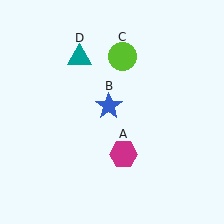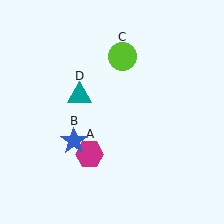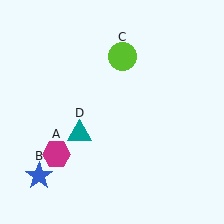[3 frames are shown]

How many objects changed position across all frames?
3 objects changed position: magenta hexagon (object A), blue star (object B), teal triangle (object D).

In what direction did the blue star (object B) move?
The blue star (object B) moved down and to the left.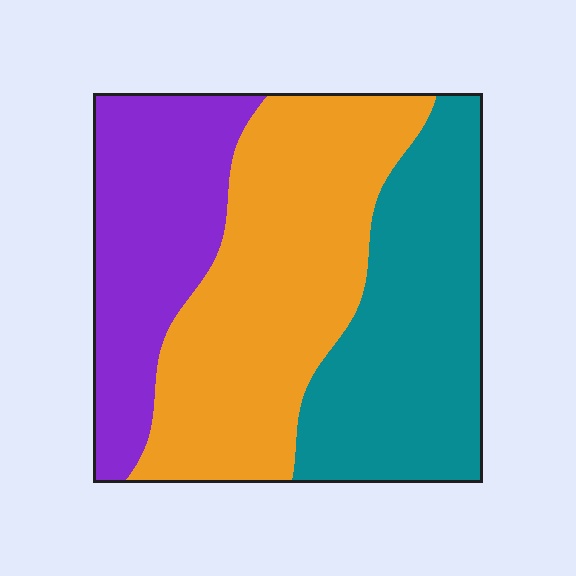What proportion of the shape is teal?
Teal covers roughly 35% of the shape.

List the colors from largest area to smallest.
From largest to smallest: orange, teal, purple.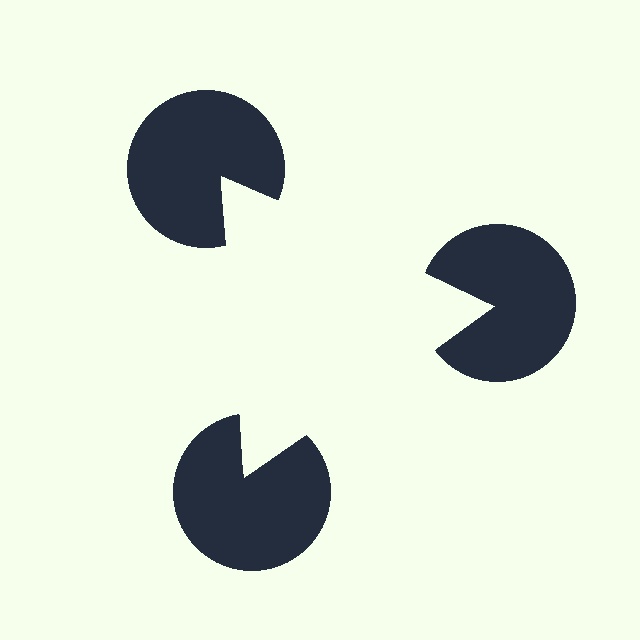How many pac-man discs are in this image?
There are 3 — one at each vertex of the illusory triangle.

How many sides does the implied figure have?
3 sides.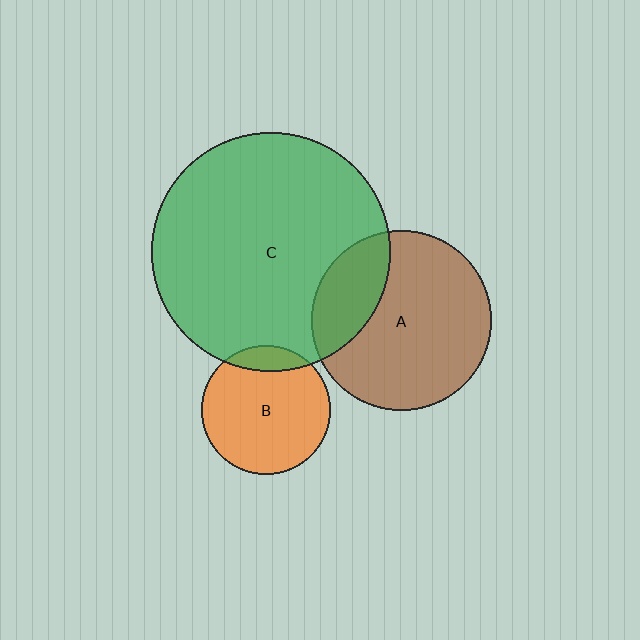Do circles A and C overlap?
Yes.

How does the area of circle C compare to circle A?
Approximately 1.8 times.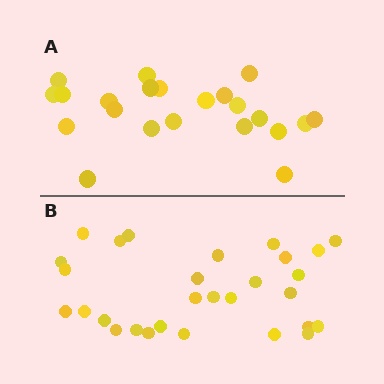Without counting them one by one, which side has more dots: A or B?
Region B (the bottom region) has more dots.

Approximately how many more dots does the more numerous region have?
Region B has roughly 8 or so more dots than region A.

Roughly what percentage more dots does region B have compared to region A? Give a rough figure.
About 30% more.